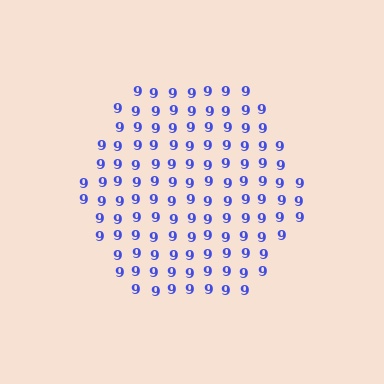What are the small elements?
The small elements are digit 9's.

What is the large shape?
The large shape is a hexagon.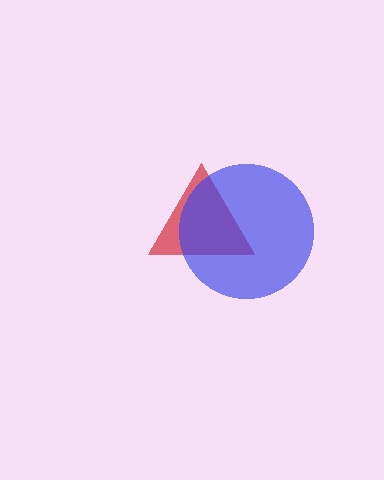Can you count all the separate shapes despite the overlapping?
Yes, there are 2 separate shapes.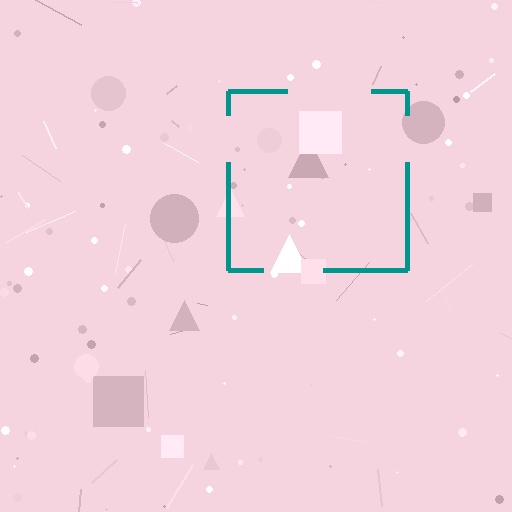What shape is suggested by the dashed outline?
The dashed outline suggests a square.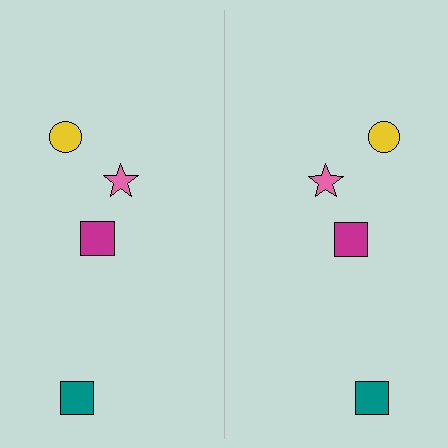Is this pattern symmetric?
Yes, this pattern has bilateral (reflection) symmetry.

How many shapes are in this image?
There are 8 shapes in this image.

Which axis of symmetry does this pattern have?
The pattern has a vertical axis of symmetry running through the center of the image.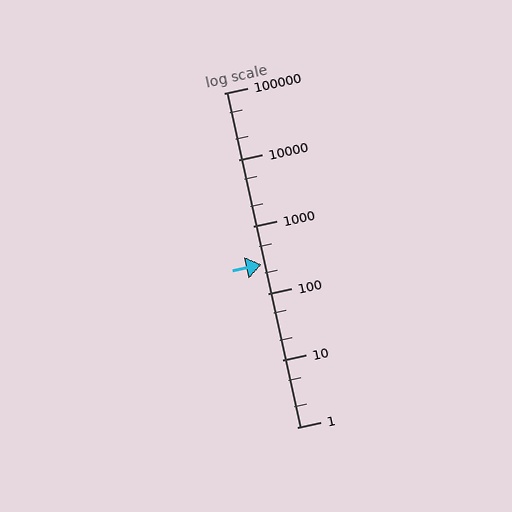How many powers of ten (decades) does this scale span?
The scale spans 5 decades, from 1 to 100000.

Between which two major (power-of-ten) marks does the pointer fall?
The pointer is between 100 and 1000.